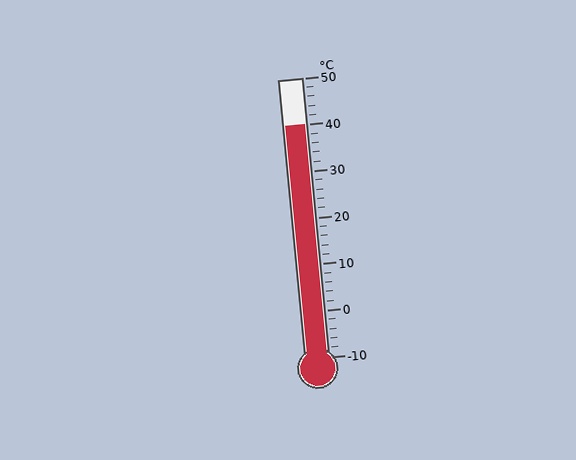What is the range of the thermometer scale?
The thermometer scale ranges from -10°C to 50°C.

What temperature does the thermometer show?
The thermometer shows approximately 40°C.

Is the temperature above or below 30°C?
The temperature is above 30°C.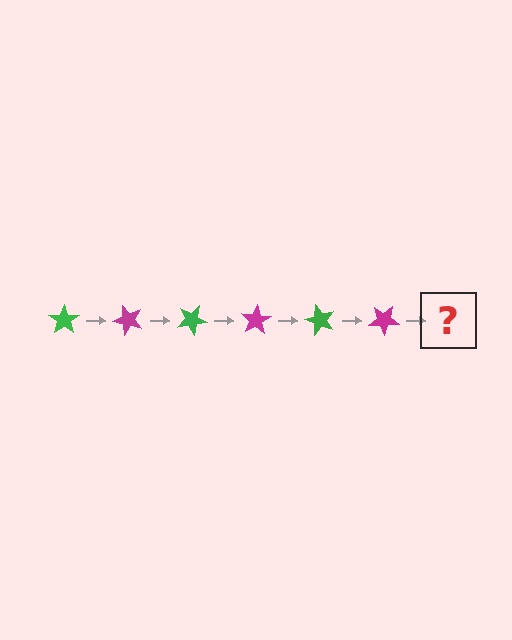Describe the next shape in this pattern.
It should be a green star, rotated 300 degrees from the start.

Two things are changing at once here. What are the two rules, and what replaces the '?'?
The two rules are that it rotates 50 degrees each step and the color cycles through green and magenta. The '?' should be a green star, rotated 300 degrees from the start.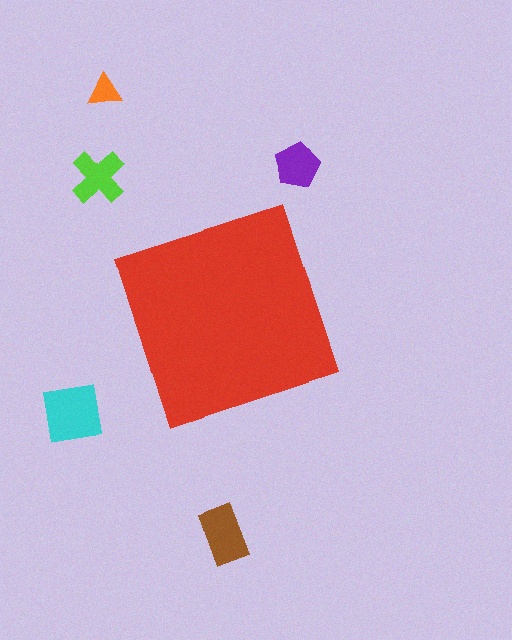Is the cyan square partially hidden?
No, the cyan square is fully visible.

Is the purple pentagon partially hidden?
No, the purple pentagon is fully visible.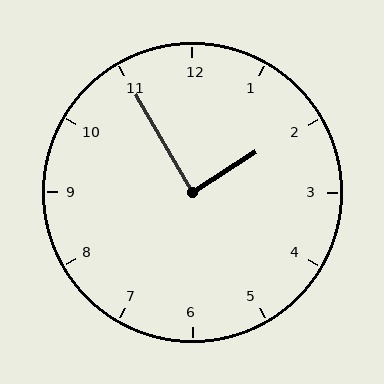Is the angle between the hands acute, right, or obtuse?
It is right.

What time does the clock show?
1:55.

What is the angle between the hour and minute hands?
Approximately 88 degrees.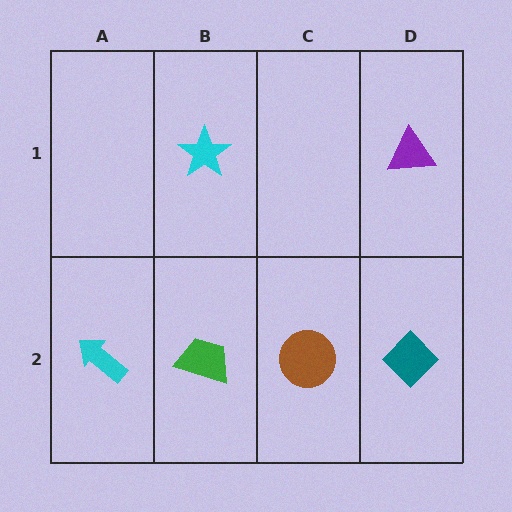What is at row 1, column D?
A purple triangle.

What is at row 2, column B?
A green trapezoid.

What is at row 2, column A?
A cyan arrow.